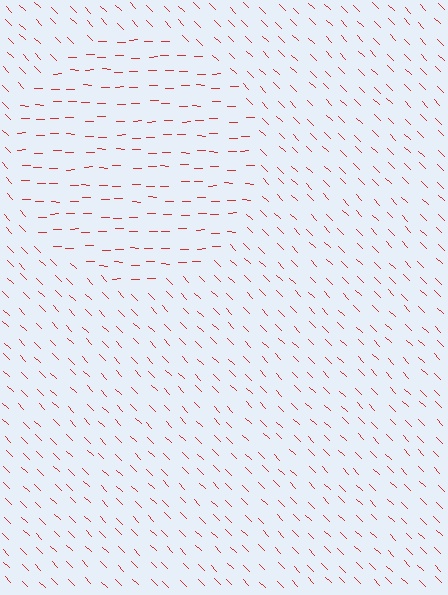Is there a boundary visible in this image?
Yes, there is a texture boundary formed by a change in line orientation.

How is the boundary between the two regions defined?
The boundary is defined purely by a change in line orientation (approximately 45 degrees difference). All lines are the same color and thickness.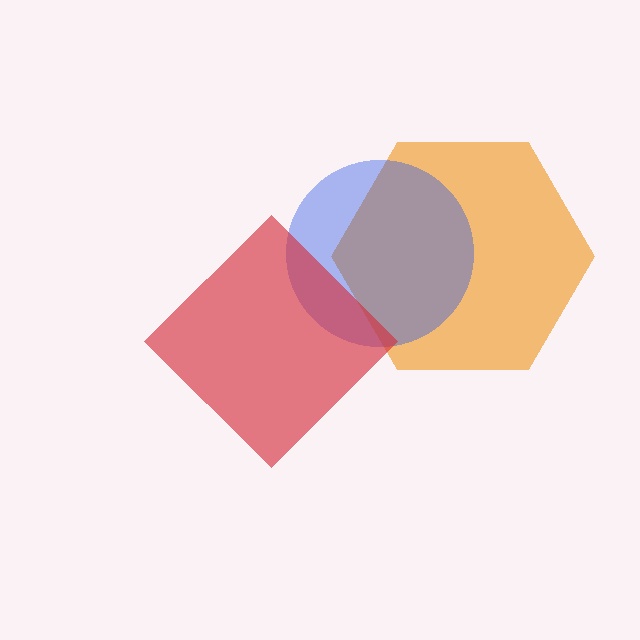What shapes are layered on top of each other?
The layered shapes are: an orange hexagon, a blue circle, a red diamond.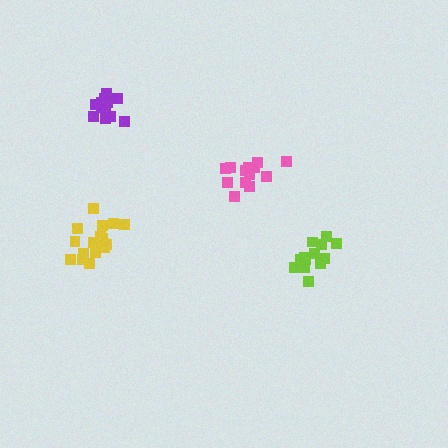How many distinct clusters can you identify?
There are 4 distinct clusters.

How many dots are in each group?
Group 1: 17 dots, Group 2: 13 dots, Group 3: 13 dots, Group 4: 13 dots (56 total).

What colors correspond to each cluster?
The clusters are colored: yellow, pink, lime, purple.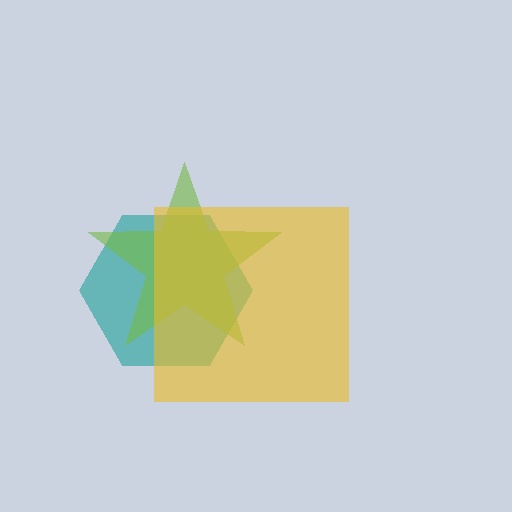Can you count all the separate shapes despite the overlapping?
Yes, there are 3 separate shapes.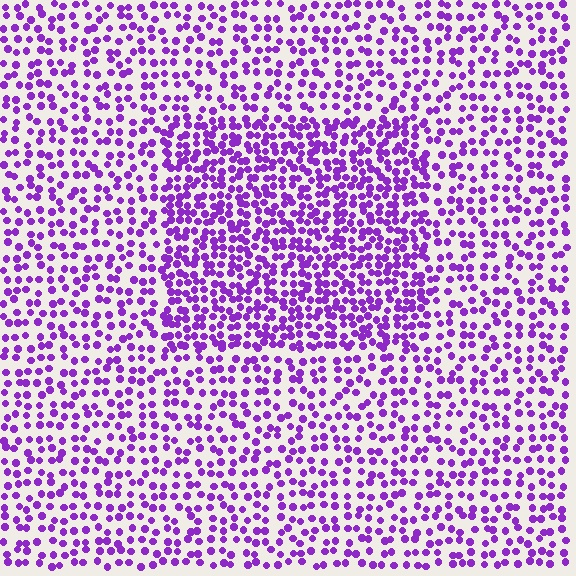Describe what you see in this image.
The image contains small purple elements arranged at two different densities. A rectangle-shaped region is visible where the elements are more densely packed than the surrounding area.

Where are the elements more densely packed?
The elements are more densely packed inside the rectangle boundary.